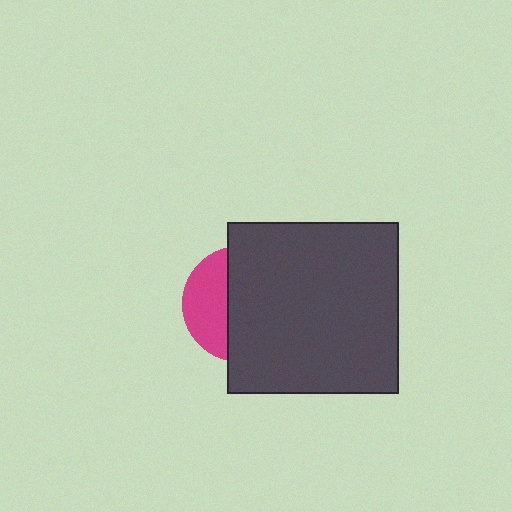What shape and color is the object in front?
The object in front is a dark gray square.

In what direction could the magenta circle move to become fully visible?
The magenta circle could move left. That would shift it out from behind the dark gray square entirely.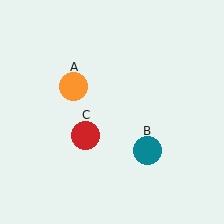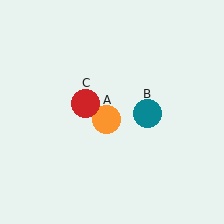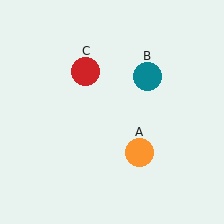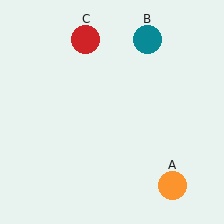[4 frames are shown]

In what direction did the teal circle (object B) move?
The teal circle (object B) moved up.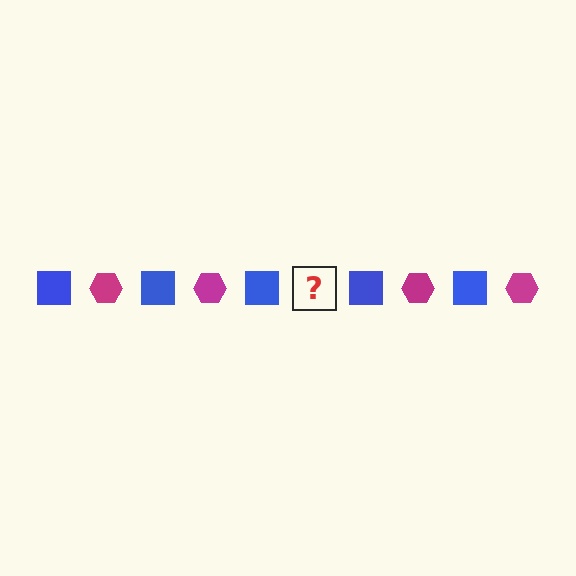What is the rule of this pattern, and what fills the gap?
The rule is that the pattern alternates between blue square and magenta hexagon. The gap should be filled with a magenta hexagon.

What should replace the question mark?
The question mark should be replaced with a magenta hexagon.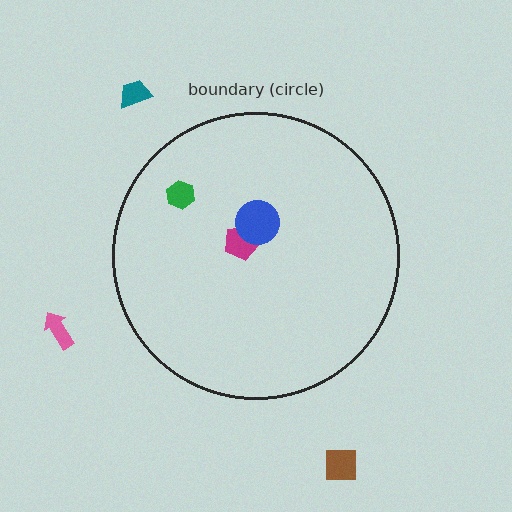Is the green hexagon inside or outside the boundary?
Inside.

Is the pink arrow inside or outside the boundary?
Outside.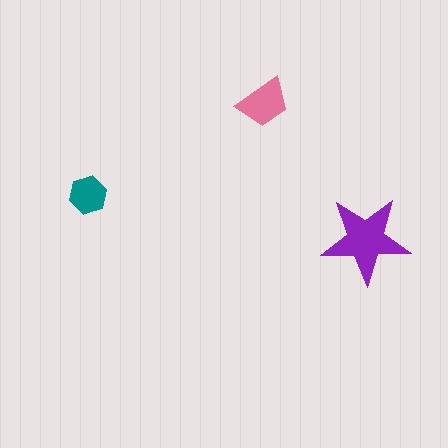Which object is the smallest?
The teal hexagon.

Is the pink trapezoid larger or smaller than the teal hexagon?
Larger.